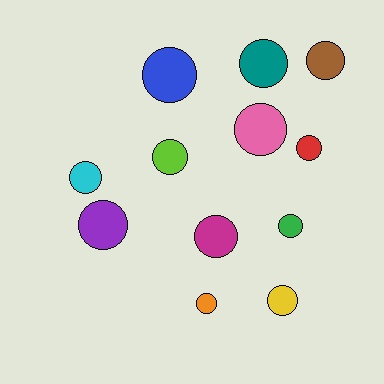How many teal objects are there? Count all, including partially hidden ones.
There is 1 teal object.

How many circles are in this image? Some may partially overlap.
There are 12 circles.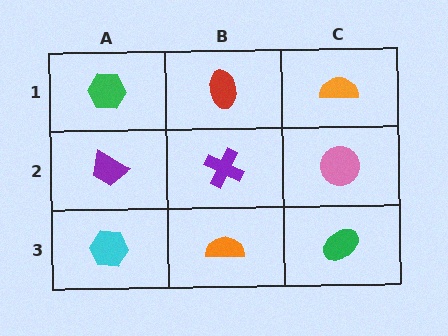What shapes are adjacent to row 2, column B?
A red ellipse (row 1, column B), an orange semicircle (row 3, column B), a purple trapezoid (row 2, column A), a pink circle (row 2, column C).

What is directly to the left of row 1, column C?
A red ellipse.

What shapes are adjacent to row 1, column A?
A purple trapezoid (row 2, column A), a red ellipse (row 1, column B).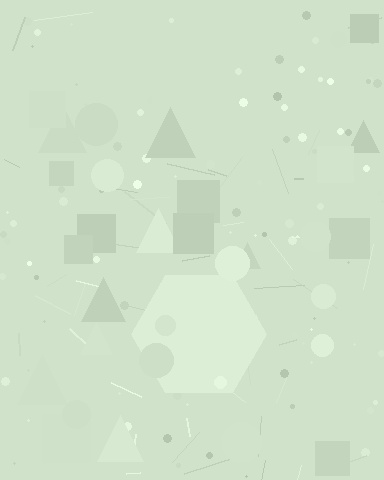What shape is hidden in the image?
A hexagon is hidden in the image.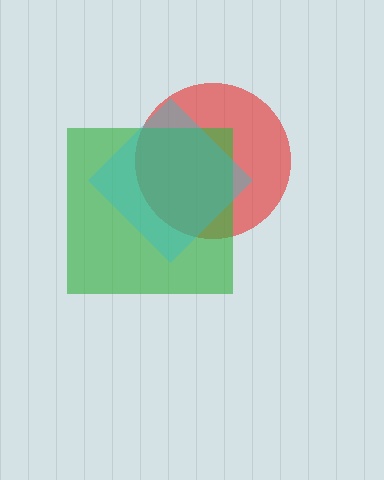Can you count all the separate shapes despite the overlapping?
Yes, there are 3 separate shapes.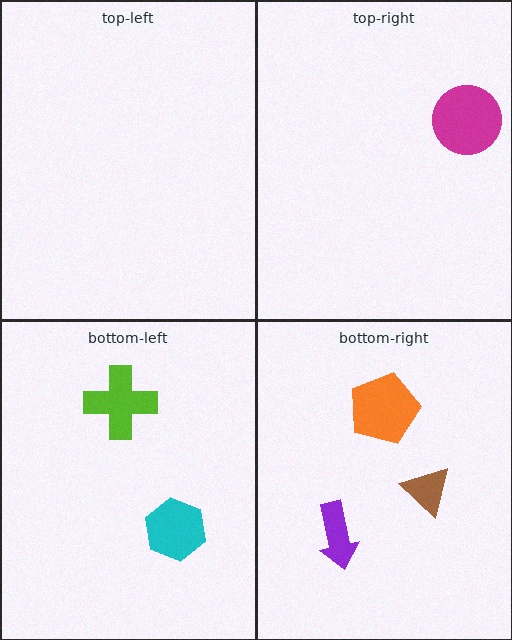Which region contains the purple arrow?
The bottom-right region.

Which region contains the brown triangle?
The bottom-right region.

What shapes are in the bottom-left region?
The lime cross, the cyan hexagon.